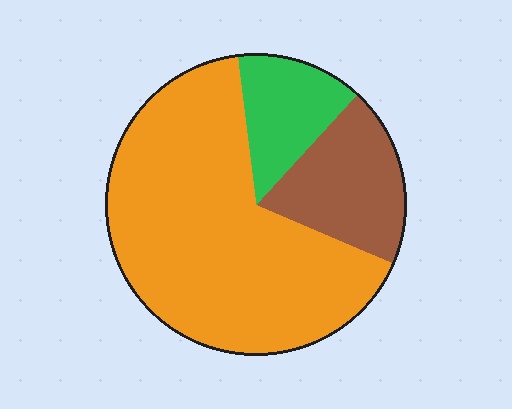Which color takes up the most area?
Orange, at roughly 65%.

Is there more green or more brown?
Brown.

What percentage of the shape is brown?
Brown covers 20% of the shape.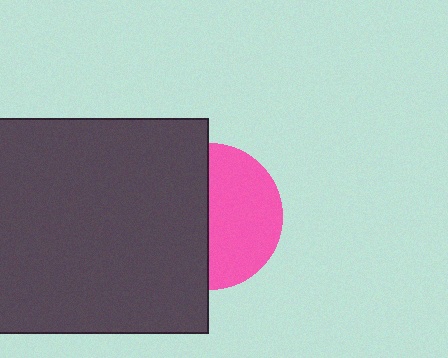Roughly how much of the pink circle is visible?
About half of it is visible (roughly 50%).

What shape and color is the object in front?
The object in front is a dark gray rectangle.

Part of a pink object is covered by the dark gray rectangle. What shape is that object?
It is a circle.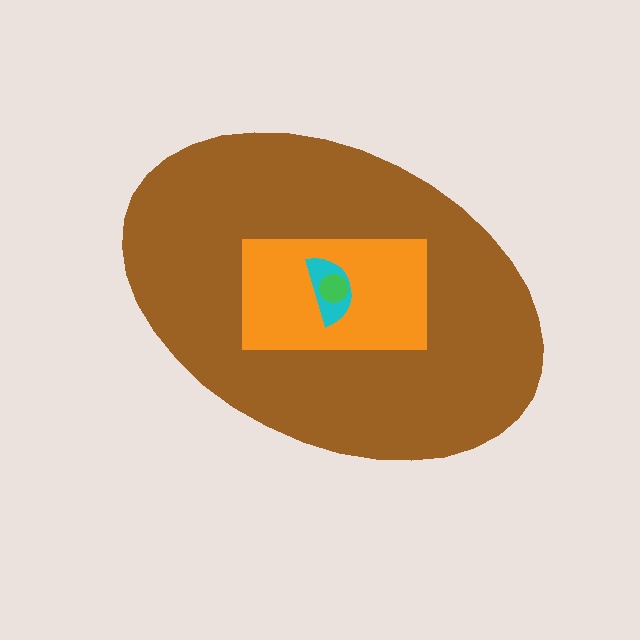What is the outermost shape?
The brown ellipse.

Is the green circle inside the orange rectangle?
Yes.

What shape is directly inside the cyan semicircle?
The green circle.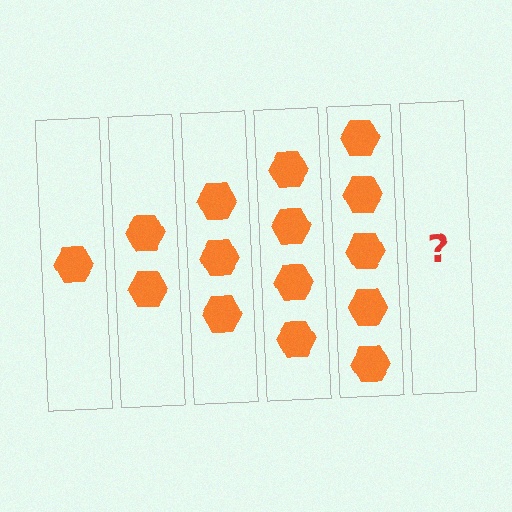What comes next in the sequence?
The next element should be 6 hexagons.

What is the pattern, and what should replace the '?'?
The pattern is that each step adds one more hexagon. The '?' should be 6 hexagons.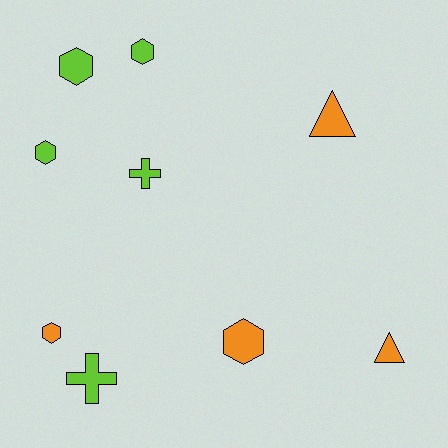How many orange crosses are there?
There are no orange crosses.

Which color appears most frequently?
Lime, with 5 objects.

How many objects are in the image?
There are 9 objects.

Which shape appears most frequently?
Hexagon, with 5 objects.